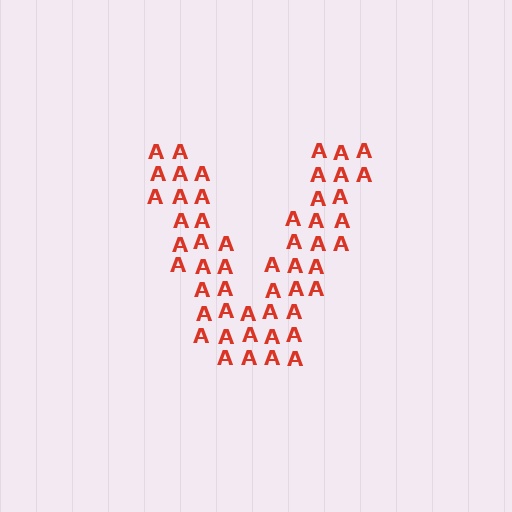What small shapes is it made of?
It is made of small letter A's.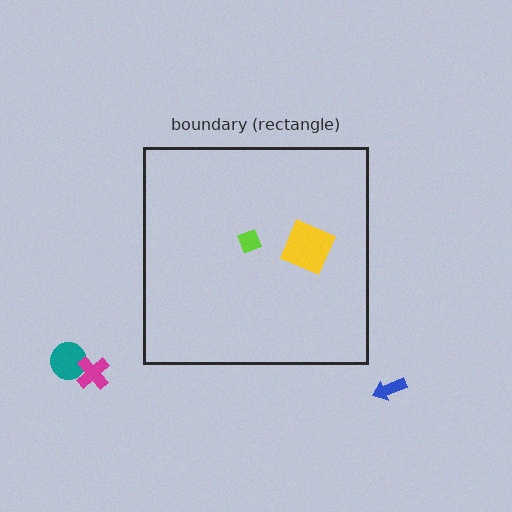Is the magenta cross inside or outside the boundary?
Outside.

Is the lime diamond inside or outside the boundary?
Inside.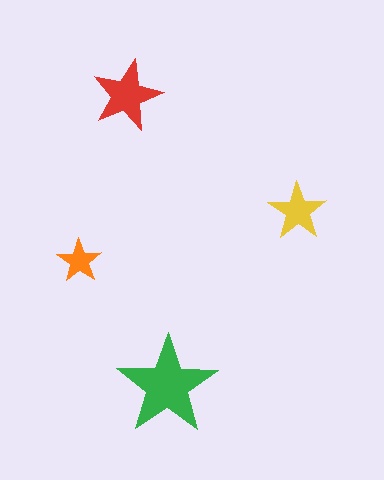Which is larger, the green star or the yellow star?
The green one.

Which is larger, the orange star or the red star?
The red one.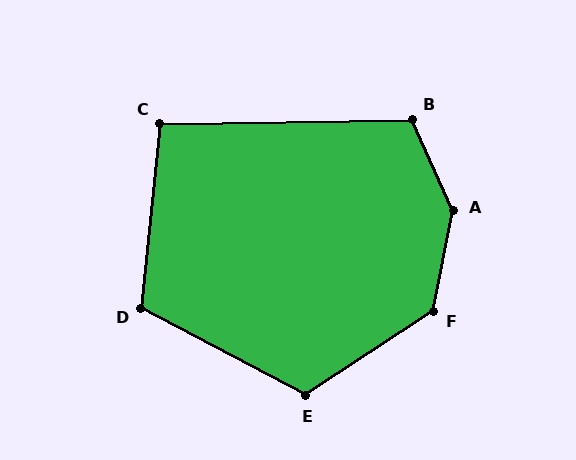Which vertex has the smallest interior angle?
C, at approximately 97 degrees.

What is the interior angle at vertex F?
Approximately 135 degrees (obtuse).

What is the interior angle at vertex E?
Approximately 119 degrees (obtuse).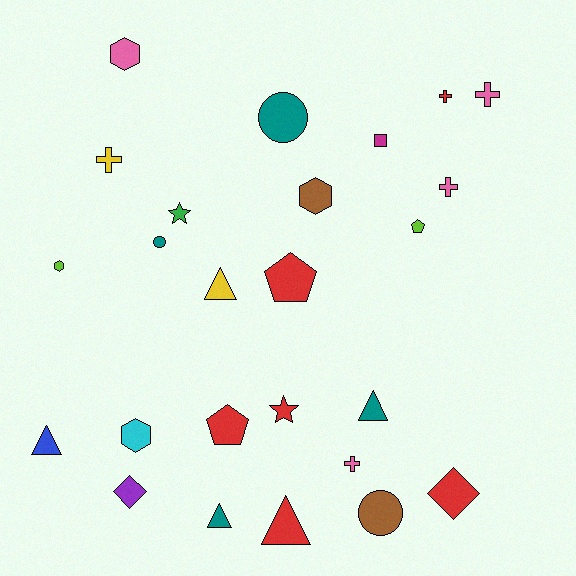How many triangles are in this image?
There are 5 triangles.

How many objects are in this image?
There are 25 objects.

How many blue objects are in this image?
There is 1 blue object.